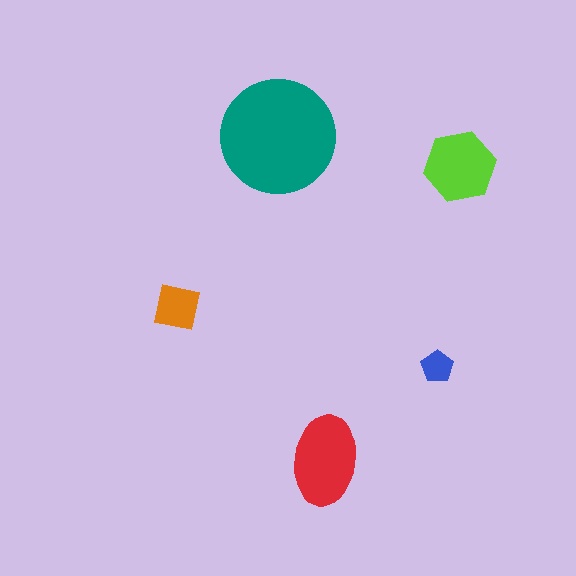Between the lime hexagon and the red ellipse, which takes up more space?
The red ellipse.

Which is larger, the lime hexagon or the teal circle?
The teal circle.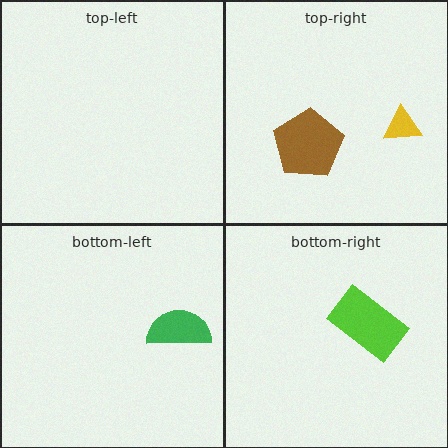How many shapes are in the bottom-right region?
1.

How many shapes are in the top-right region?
2.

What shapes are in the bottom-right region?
The lime rectangle.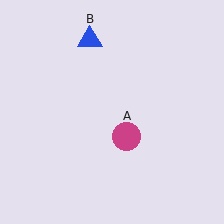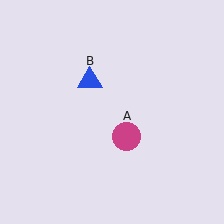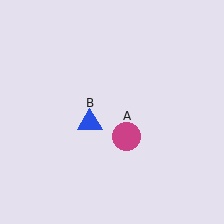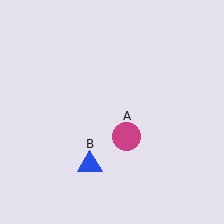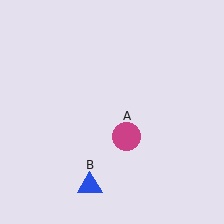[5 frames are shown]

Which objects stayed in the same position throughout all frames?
Magenta circle (object A) remained stationary.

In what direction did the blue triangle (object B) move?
The blue triangle (object B) moved down.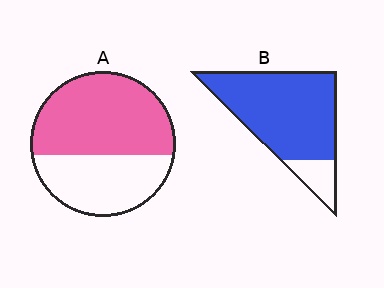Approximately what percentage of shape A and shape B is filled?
A is approximately 60% and B is approximately 85%.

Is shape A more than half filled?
Yes.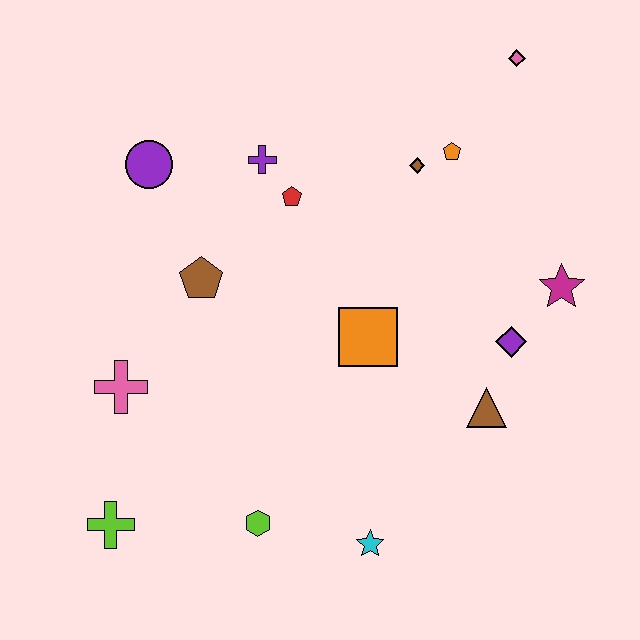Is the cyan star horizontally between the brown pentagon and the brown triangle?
Yes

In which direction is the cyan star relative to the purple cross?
The cyan star is below the purple cross.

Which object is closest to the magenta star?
The purple diamond is closest to the magenta star.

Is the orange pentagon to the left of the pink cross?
No